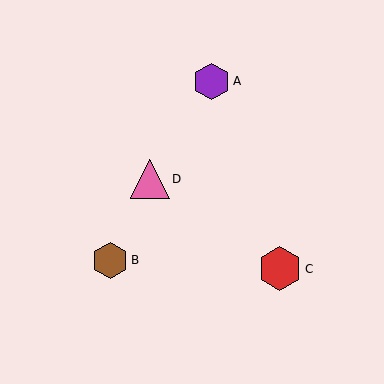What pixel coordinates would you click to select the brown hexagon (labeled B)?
Click at (110, 260) to select the brown hexagon B.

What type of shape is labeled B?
Shape B is a brown hexagon.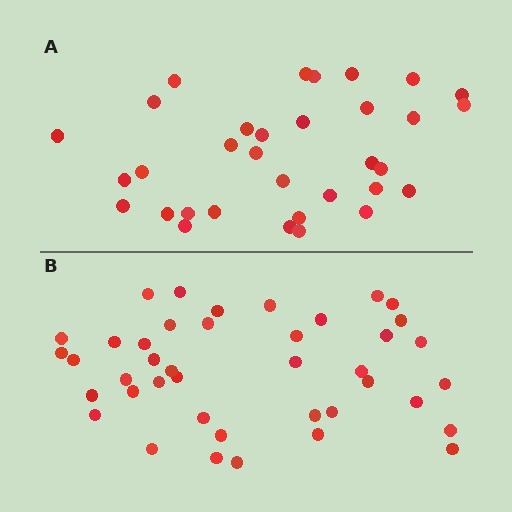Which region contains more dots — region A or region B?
Region B (the bottom region) has more dots.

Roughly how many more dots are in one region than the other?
Region B has roughly 8 or so more dots than region A.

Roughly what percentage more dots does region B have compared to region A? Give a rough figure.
About 25% more.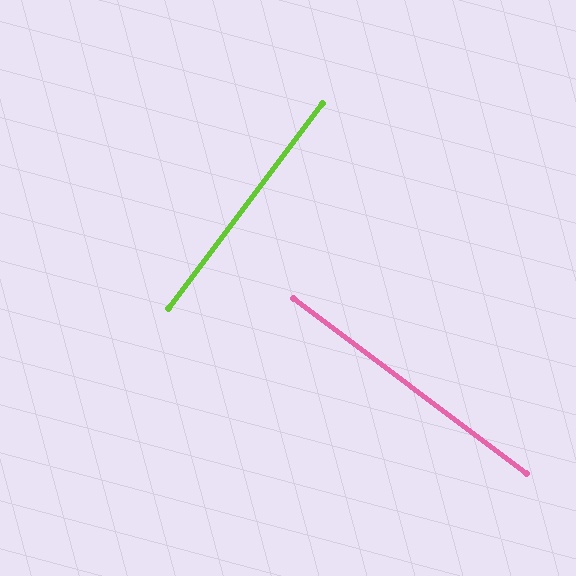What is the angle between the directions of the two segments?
Approximately 90 degrees.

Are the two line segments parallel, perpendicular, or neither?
Perpendicular — they meet at approximately 90°.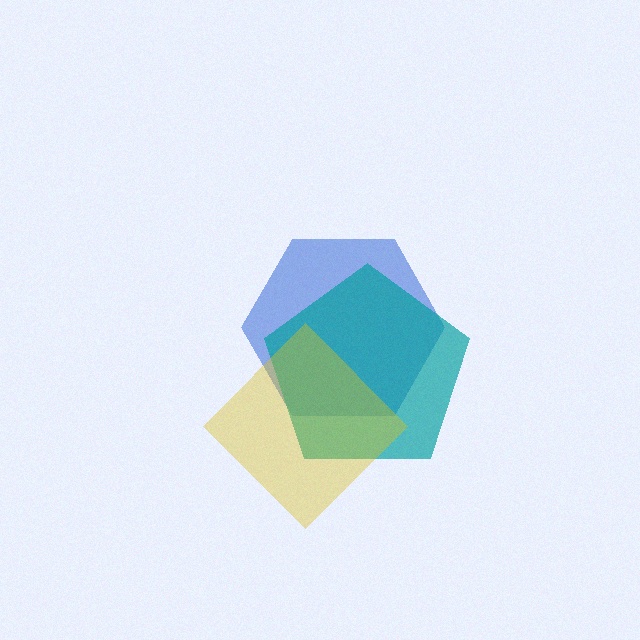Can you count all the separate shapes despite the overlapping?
Yes, there are 3 separate shapes.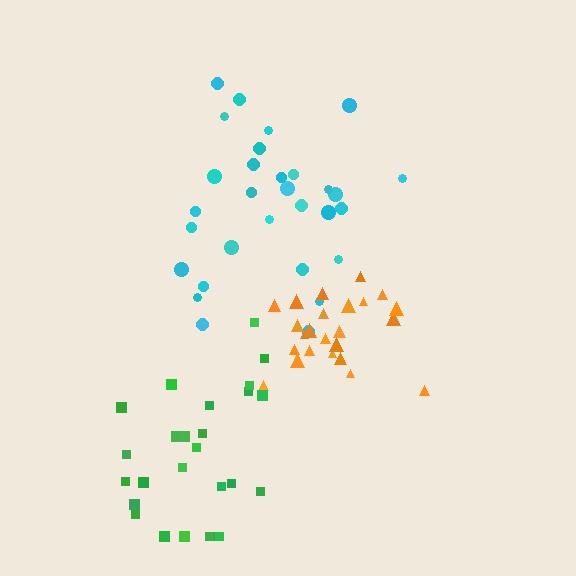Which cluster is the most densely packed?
Orange.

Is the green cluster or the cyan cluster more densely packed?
Cyan.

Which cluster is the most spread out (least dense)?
Green.